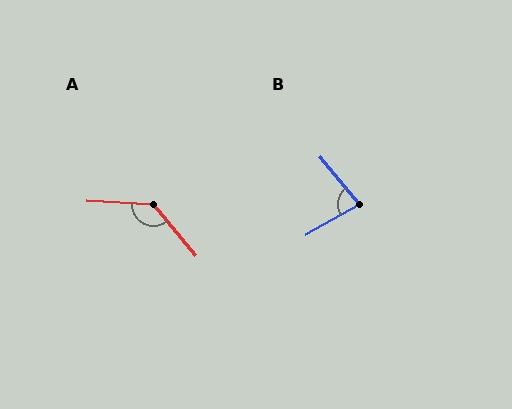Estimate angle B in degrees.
Approximately 80 degrees.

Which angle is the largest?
A, at approximately 133 degrees.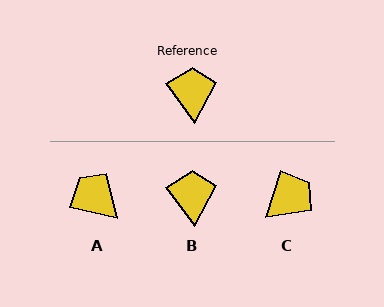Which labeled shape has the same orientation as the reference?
B.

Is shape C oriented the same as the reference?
No, it is off by about 53 degrees.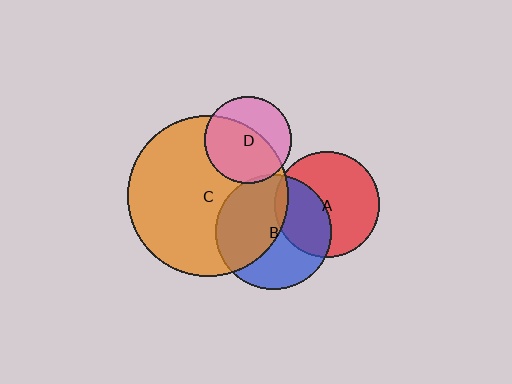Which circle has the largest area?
Circle C (orange).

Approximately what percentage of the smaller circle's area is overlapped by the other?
Approximately 35%.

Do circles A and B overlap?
Yes.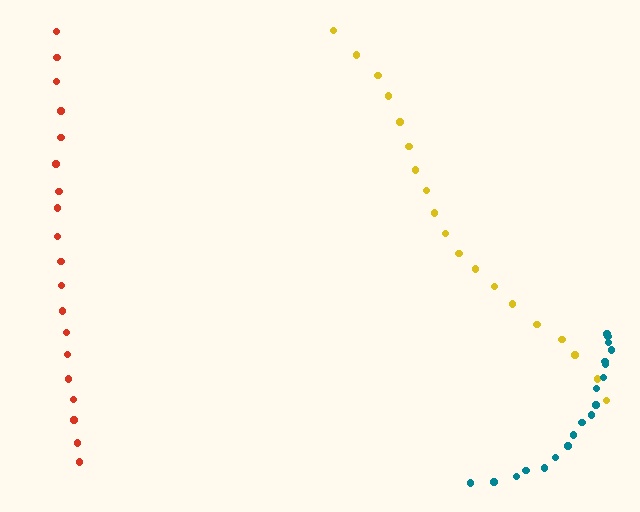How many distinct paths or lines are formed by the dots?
There are 3 distinct paths.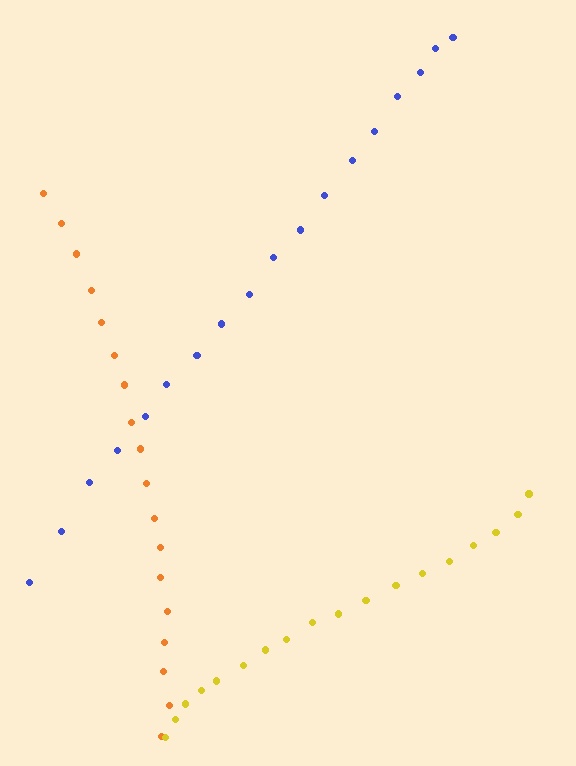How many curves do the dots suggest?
There are 3 distinct paths.